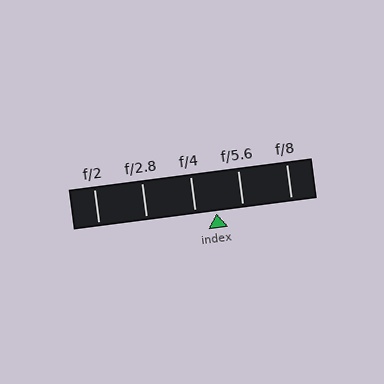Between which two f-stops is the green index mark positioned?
The index mark is between f/4 and f/5.6.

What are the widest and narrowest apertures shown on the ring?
The widest aperture shown is f/2 and the narrowest is f/8.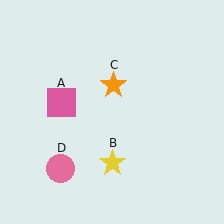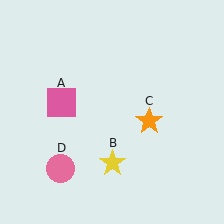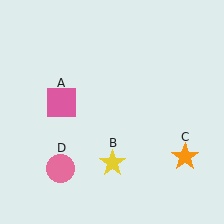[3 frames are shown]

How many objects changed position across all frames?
1 object changed position: orange star (object C).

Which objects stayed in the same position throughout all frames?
Pink square (object A) and yellow star (object B) and pink circle (object D) remained stationary.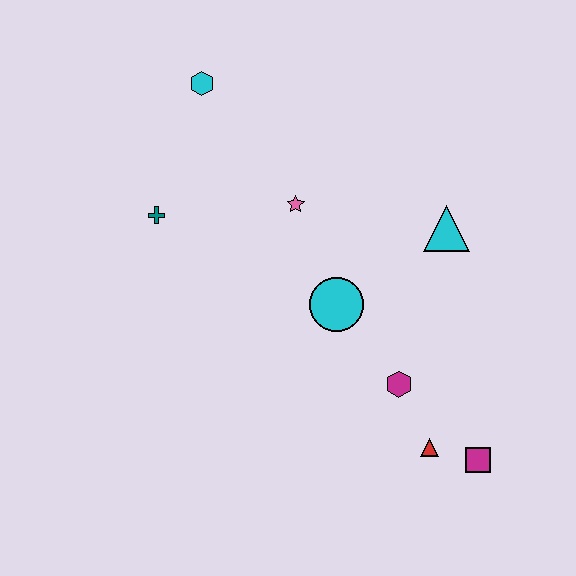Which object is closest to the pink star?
The cyan circle is closest to the pink star.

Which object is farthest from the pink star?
The magenta square is farthest from the pink star.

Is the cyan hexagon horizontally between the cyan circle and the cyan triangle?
No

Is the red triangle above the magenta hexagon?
No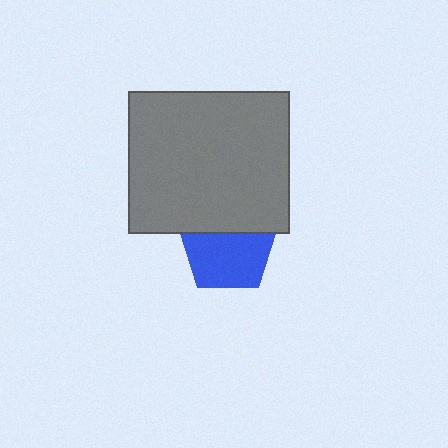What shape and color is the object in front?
The object in front is a gray rectangle.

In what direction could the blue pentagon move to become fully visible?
The blue pentagon could move down. That would shift it out from behind the gray rectangle entirely.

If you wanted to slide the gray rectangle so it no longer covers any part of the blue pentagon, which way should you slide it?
Slide it up — that is the most direct way to separate the two shapes.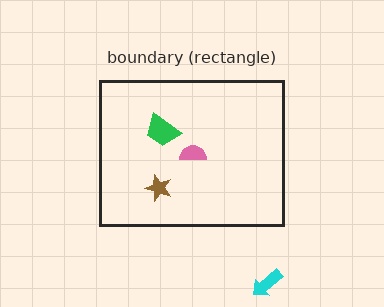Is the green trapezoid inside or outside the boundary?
Inside.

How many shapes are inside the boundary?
3 inside, 1 outside.